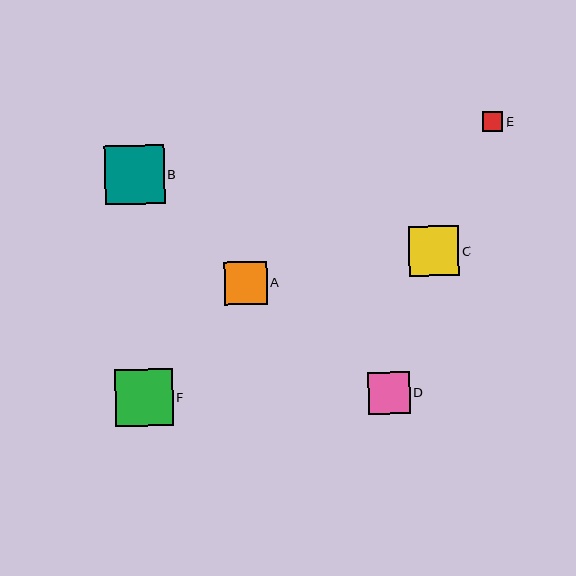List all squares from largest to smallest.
From largest to smallest: B, F, C, A, D, E.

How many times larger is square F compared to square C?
Square F is approximately 1.1 times the size of square C.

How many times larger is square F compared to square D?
Square F is approximately 1.4 times the size of square D.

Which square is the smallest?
Square E is the smallest with a size of approximately 20 pixels.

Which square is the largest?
Square B is the largest with a size of approximately 59 pixels.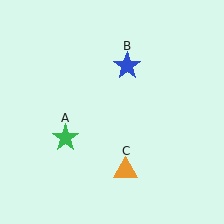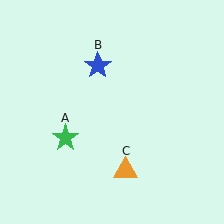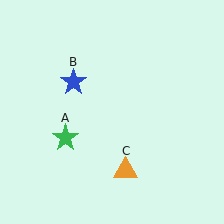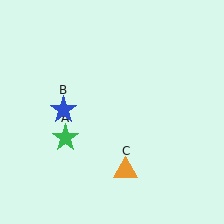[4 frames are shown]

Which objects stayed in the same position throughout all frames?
Green star (object A) and orange triangle (object C) remained stationary.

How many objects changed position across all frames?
1 object changed position: blue star (object B).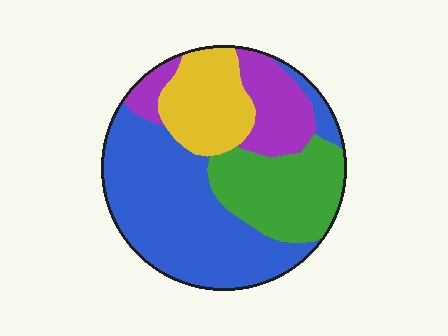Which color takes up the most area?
Blue, at roughly 45%.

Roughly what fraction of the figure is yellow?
Yellow takes up about one sixth (1/6) of the figure.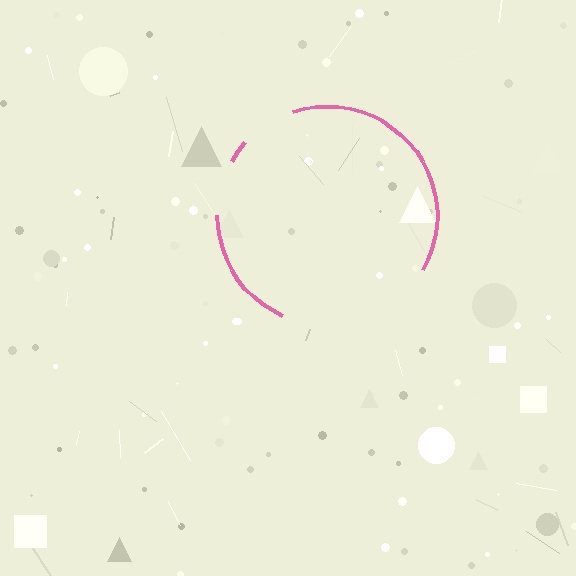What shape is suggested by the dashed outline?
The dashed outline suggests a circle.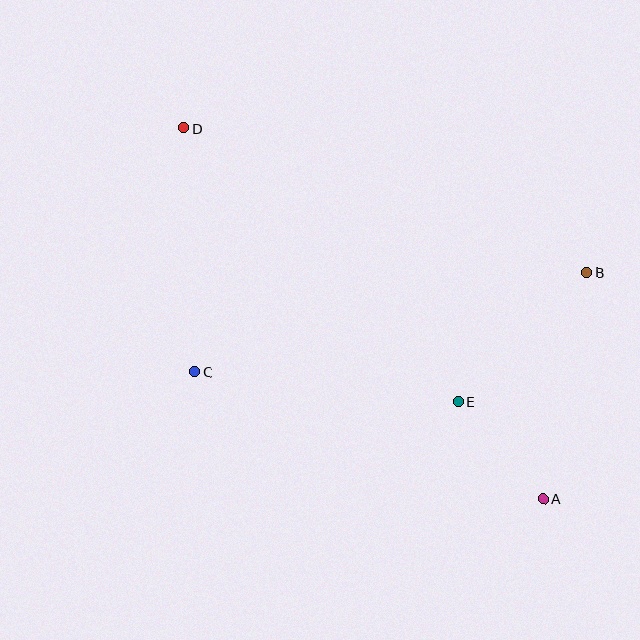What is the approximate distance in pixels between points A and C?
The distance between A and C is approximately 371 pixels.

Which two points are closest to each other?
Points A and E are closest to each other.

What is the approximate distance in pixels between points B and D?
The distance between B and D is approximately 429 pixels.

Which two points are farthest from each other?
Points A and D are farthest from each other.